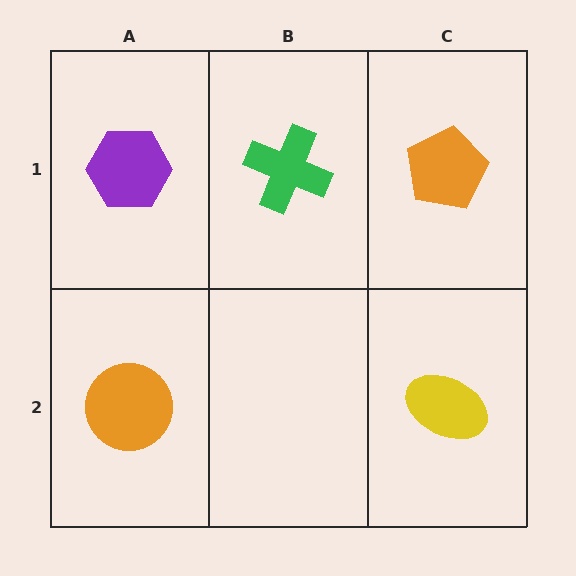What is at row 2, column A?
An orange circle.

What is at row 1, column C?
An orange pentagon.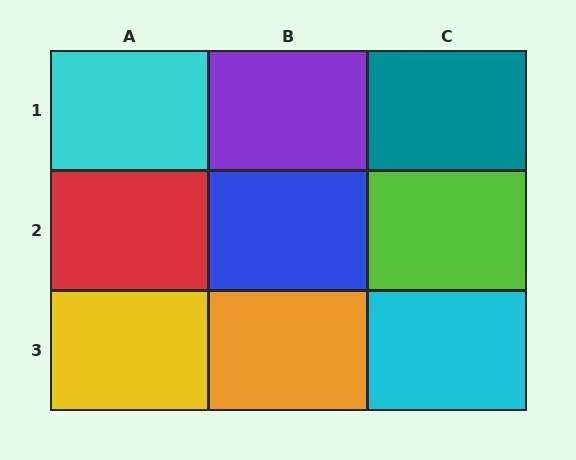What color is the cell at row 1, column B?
Purple.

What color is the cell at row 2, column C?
Lime.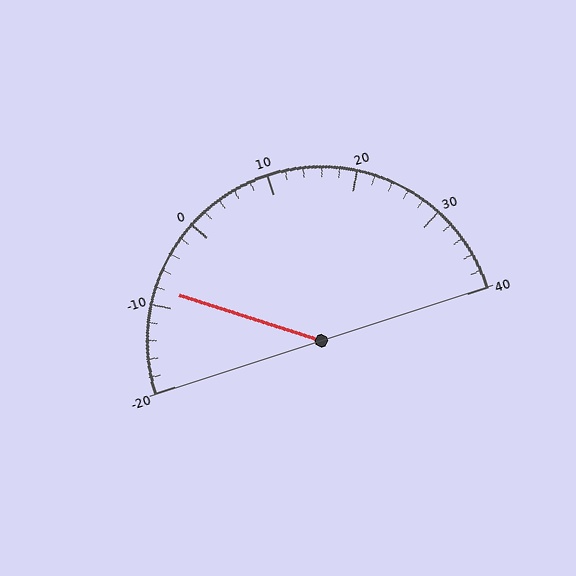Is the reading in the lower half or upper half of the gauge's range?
The reading is in the lower half of the range (-20 to 40).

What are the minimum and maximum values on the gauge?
The gauge ranges from -20 to 40.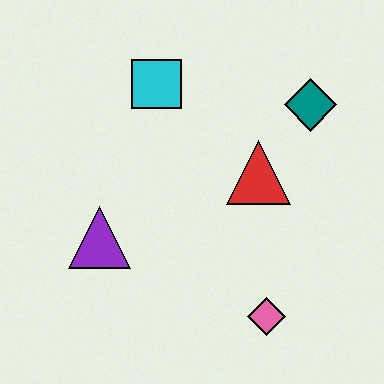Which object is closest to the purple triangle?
The cyan square is closest to the purple triangle.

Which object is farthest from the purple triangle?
The teal diamond is farthest from the purple triangle.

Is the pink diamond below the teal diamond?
Yes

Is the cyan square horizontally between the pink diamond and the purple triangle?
Yes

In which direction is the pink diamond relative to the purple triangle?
The pink diamond is to the right of the purple triangle.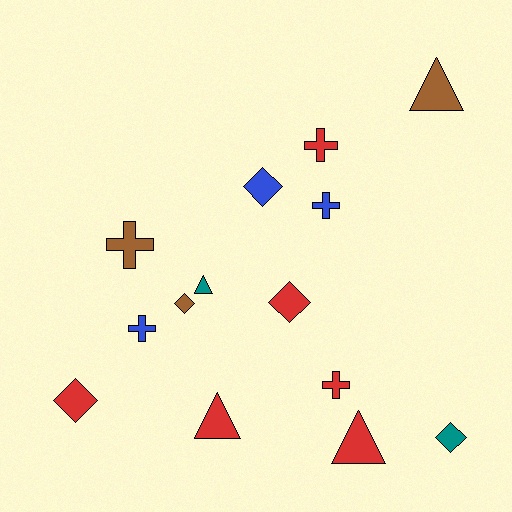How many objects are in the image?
There are 14 objects.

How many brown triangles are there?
There is 1 brown triangle.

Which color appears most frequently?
Red, with 6 objects.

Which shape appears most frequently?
Diamond, with 5 objects.